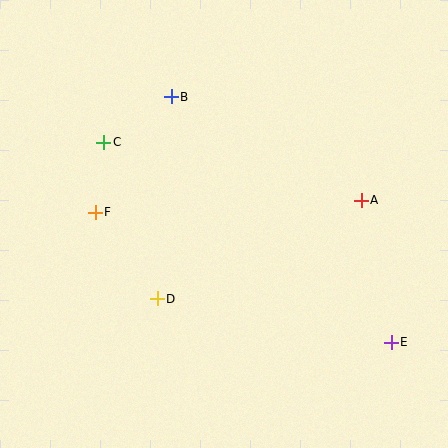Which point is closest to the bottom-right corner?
Point E is closest to the bottom-right corner.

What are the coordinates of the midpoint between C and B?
The midpoint between C and B is at (138, 120).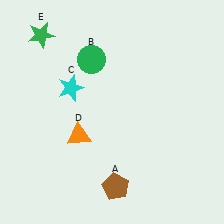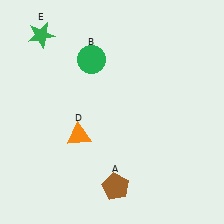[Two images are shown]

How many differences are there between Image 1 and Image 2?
There is 1 difference between the two images.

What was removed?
The cyan star (C) was removed in Image 2.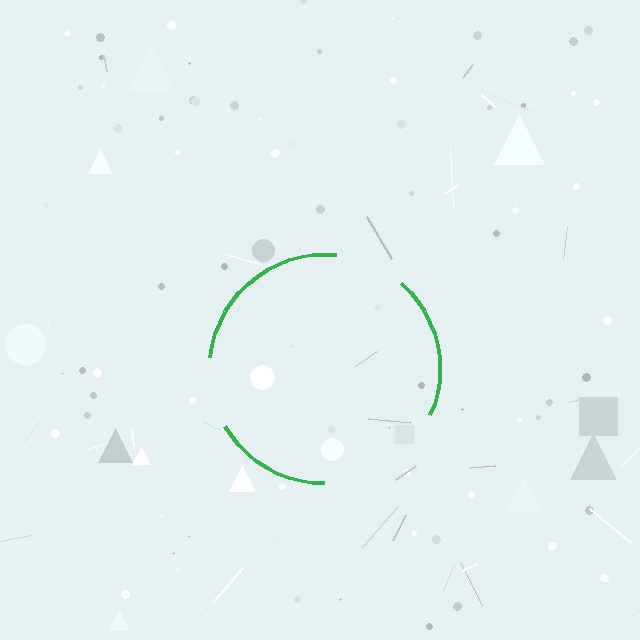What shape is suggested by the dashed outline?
The dashed outline suggests a circle.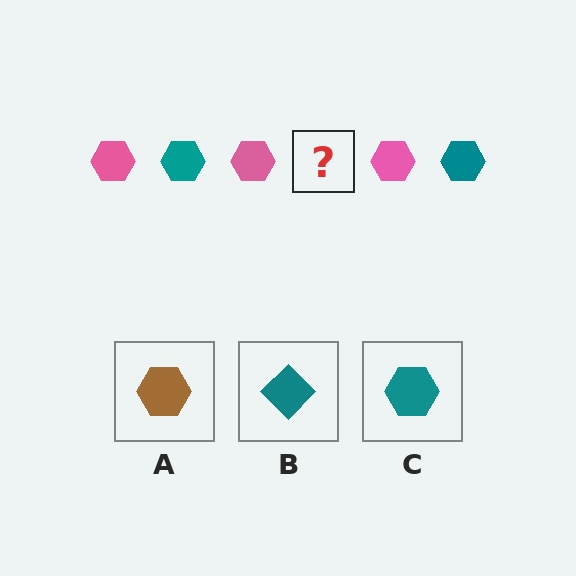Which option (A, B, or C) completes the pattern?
C.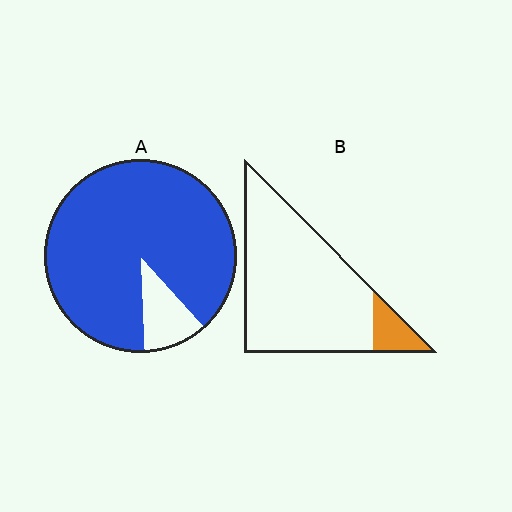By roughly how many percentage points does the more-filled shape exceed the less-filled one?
By roughly 80 percentage points (A over B).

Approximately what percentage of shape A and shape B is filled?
A is approximately 90% and B is approximately 10%.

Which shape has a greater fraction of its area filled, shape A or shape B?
Shape A.